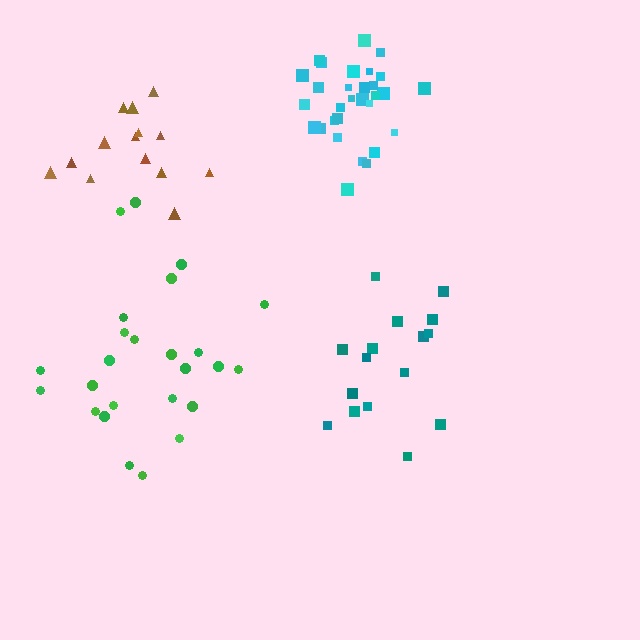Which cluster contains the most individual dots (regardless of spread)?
Cyan (30).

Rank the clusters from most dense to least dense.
cyan, brown, teal, green.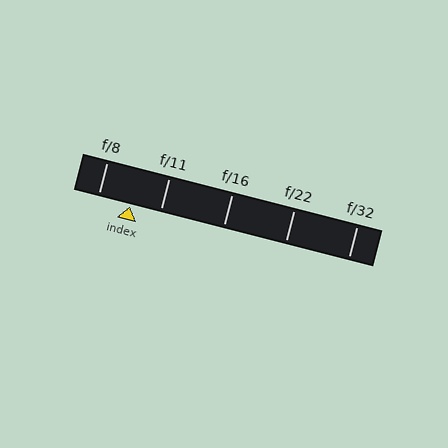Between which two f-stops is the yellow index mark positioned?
The index mark is between f/8 and f/11.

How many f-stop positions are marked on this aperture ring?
There are 5 f-stop positions marked.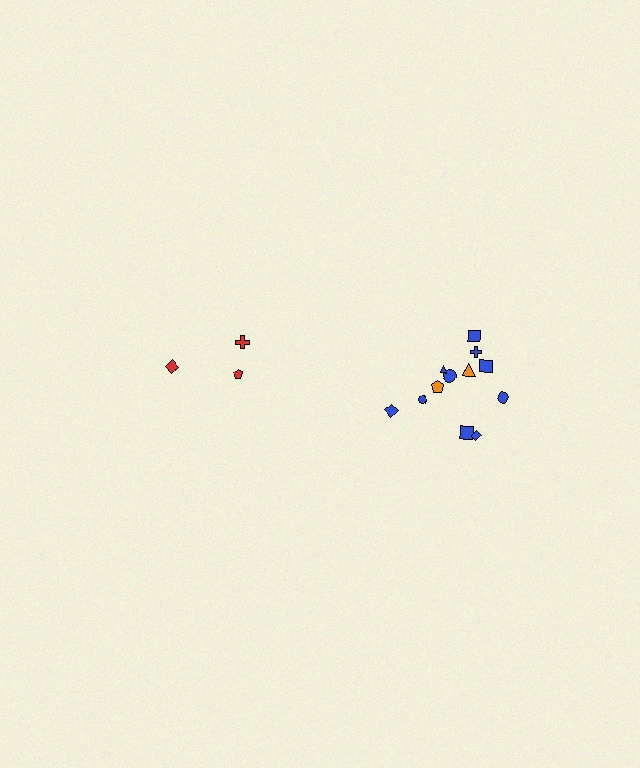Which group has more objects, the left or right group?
The right group.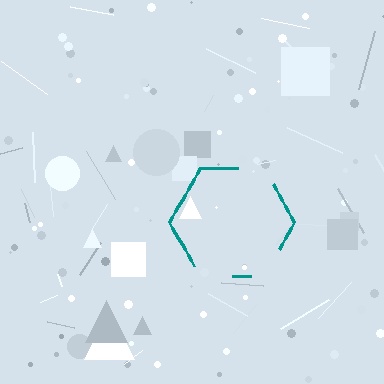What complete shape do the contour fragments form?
The contour fragments form a hexagon.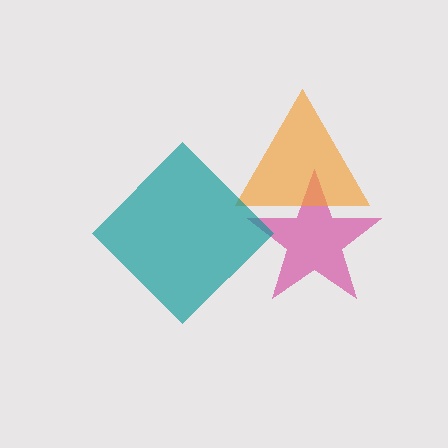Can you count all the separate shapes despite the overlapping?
Yes, there are 3 separate shapes.